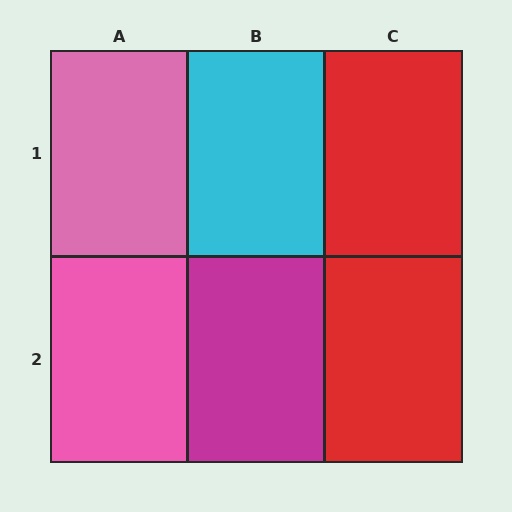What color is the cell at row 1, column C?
Red.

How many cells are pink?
2 cells are pink.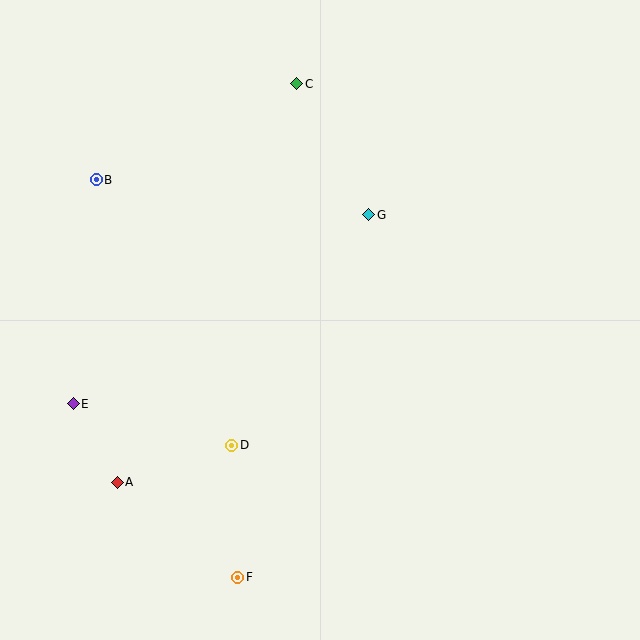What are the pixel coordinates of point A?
Point A is at (117, 482).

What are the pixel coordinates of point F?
Point F is at (238, 577).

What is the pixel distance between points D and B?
The distance between D and B is 298 pixels.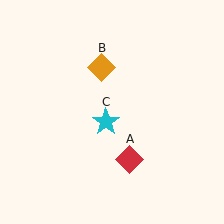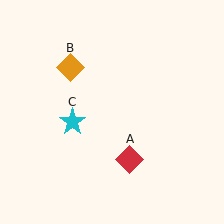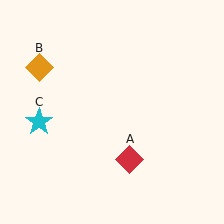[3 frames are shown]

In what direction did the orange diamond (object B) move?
The orange diamond (object B) moved left.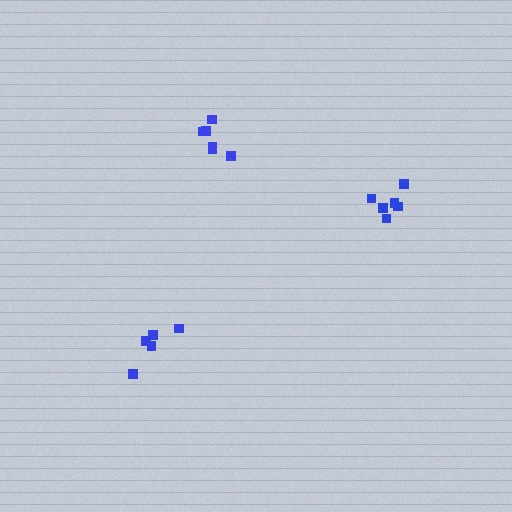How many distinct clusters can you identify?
There are 3 distinct clusters.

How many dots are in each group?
Group 1: 5 dots, Group 2: 6 dots, Group 3: 6 dots (17 total).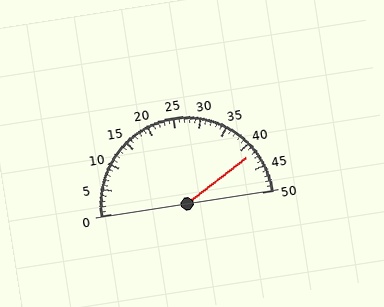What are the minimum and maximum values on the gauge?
The gauge ranges from 0 to 50.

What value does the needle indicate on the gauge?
The needle indicates approximately 42.